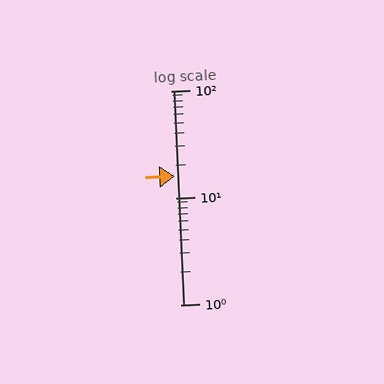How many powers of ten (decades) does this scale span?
The scale spans 2 decades, from 1 to 100.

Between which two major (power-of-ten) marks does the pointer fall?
The pointer is between 10 and 100.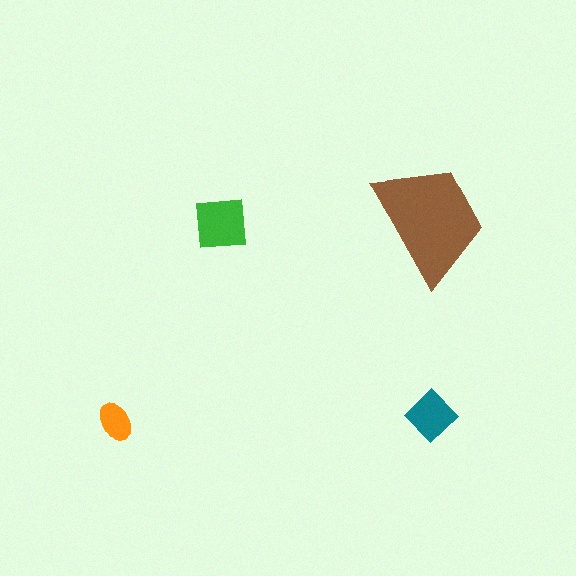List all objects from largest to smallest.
The brown trapezoid, the green square, the teal diamond, the orange ellipse.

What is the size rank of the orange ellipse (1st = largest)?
4th.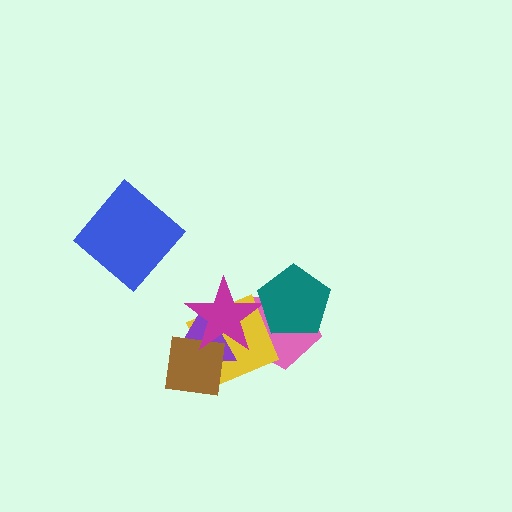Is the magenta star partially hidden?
Yes, it is partially covered by another shape.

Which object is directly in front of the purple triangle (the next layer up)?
The brown square is directly in front of the purple triangle.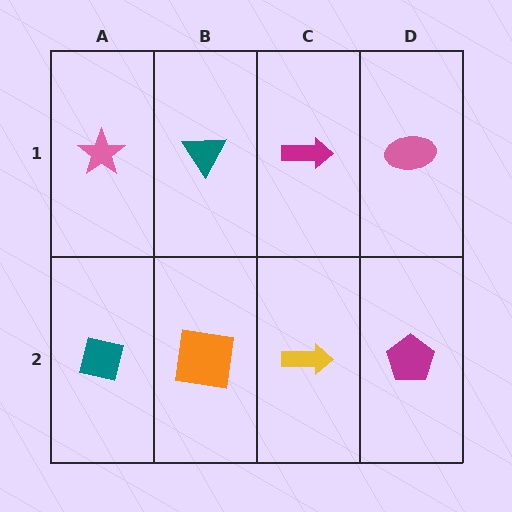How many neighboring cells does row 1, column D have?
2.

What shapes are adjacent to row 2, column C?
A magenta arrow (row 1, column C), an orange square (row 2, column B), a magenta pentagon (row 2, column D).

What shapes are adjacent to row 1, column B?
An orange square (row 2, column B), a pink star (row 1, column A), a magenta arrow (row 1, column C).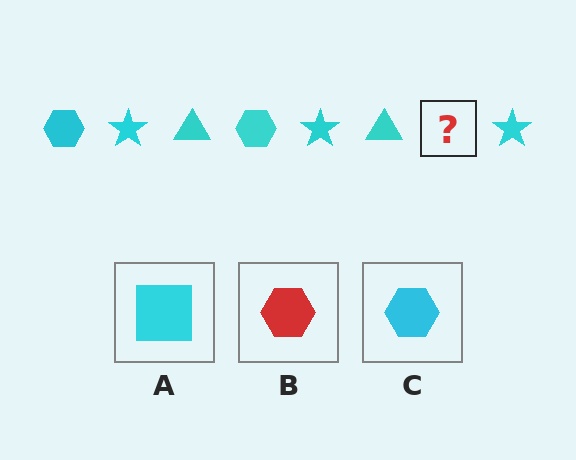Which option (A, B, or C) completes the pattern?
C.